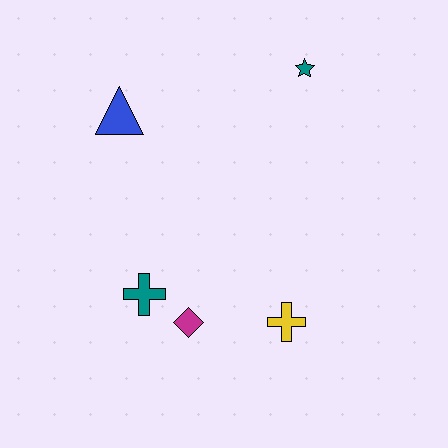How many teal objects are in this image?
There are 2 teal objects.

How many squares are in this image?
There are no squares.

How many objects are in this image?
There are 5 objects.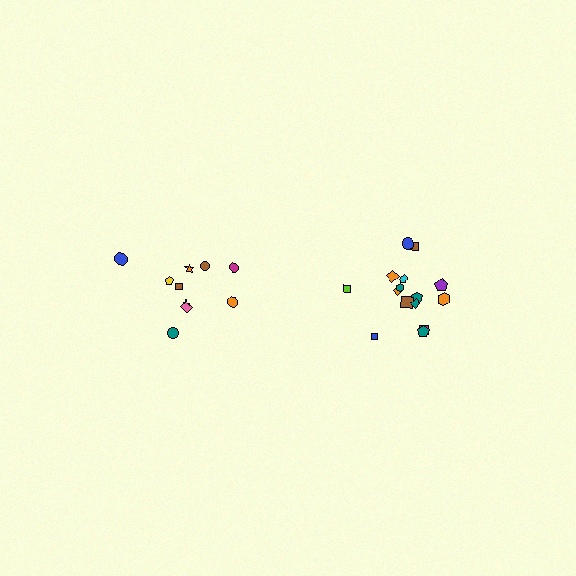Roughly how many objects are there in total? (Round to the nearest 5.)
Roughly 25 objects in total.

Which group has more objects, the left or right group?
The right group.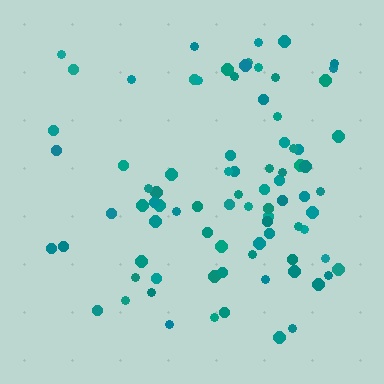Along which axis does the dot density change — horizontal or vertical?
Horizontal.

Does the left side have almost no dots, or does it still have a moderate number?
Still a moderate number, just noticeably fewer than the right.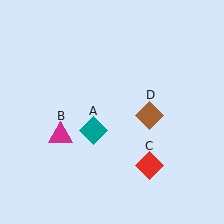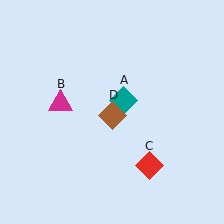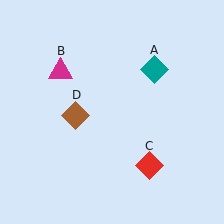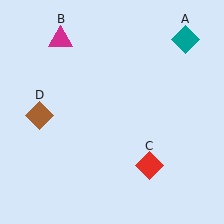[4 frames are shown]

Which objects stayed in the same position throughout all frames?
Red diamond (object C) remained stationary.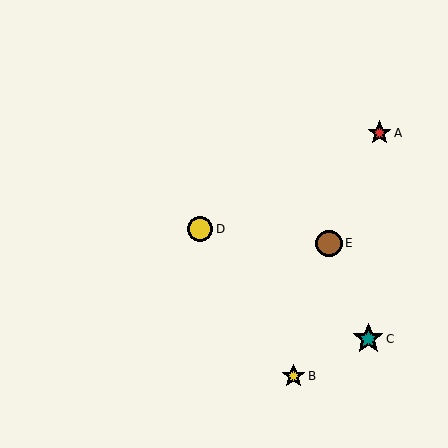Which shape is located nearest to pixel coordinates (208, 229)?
The yellow circle (labeled D) at (200, 229) is nearest to that location.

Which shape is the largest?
The teal star (labeled C) is the largest.